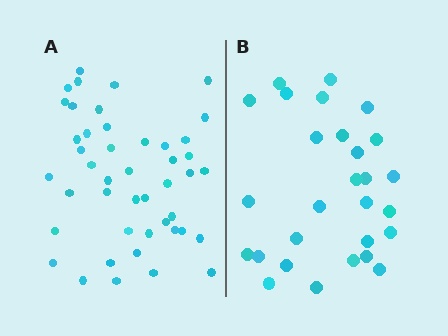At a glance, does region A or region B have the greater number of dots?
Region A (the left region) has more dots.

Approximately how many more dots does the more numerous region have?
Region A has approximately 15 more dots than region B.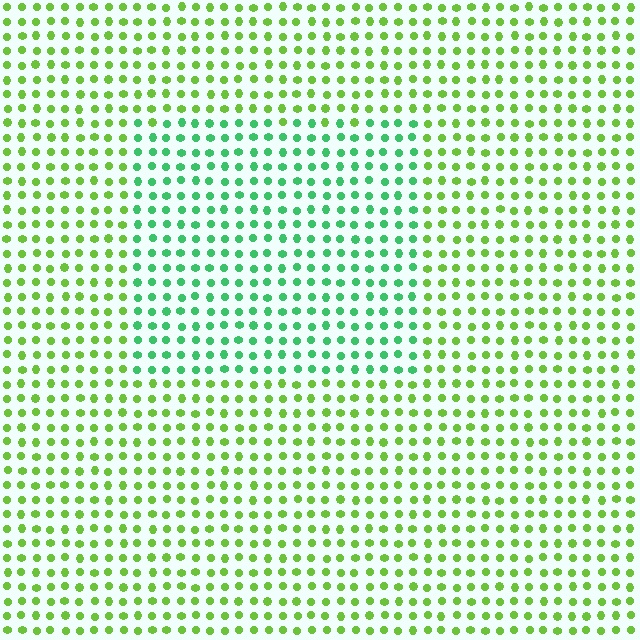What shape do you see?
I see a rectangle.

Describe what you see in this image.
The image is filled with small lime elements in a uniform arrangement. A rectangle-shaped region is visible where the elements are tinted to a slightly different hue, forming a subtle color boundary.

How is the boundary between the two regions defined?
The boundary is defined purely by a slight shift in hue (about 42 degrees). Spacing, size, and orientation are identical on both sides.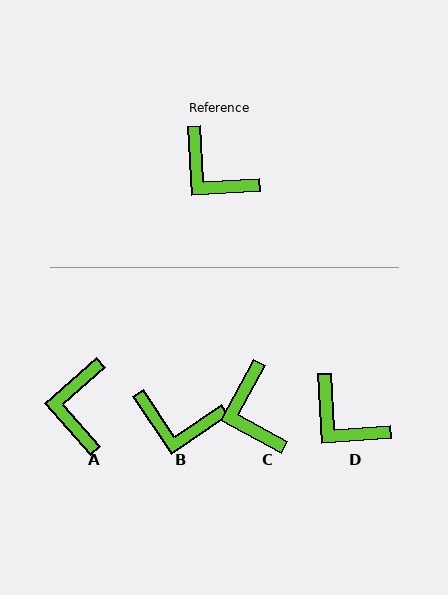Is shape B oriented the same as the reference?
No, it is off by about 31 degrees.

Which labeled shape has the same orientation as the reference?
D.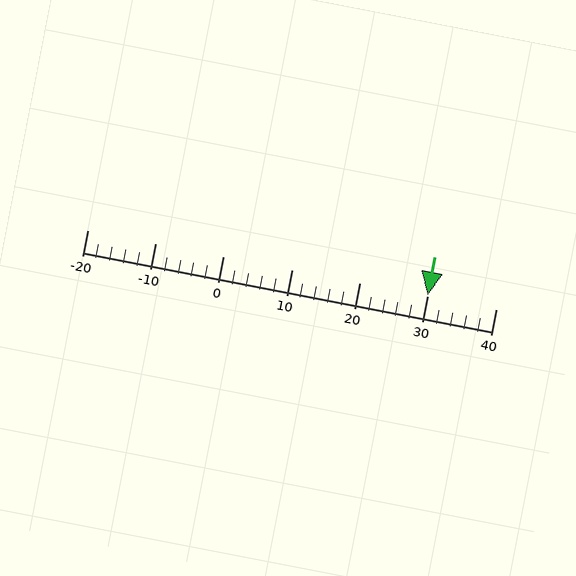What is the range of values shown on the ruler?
The ruler shows values from -20 to 40.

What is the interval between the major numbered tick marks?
The major tick marks are spaced 10 units apart.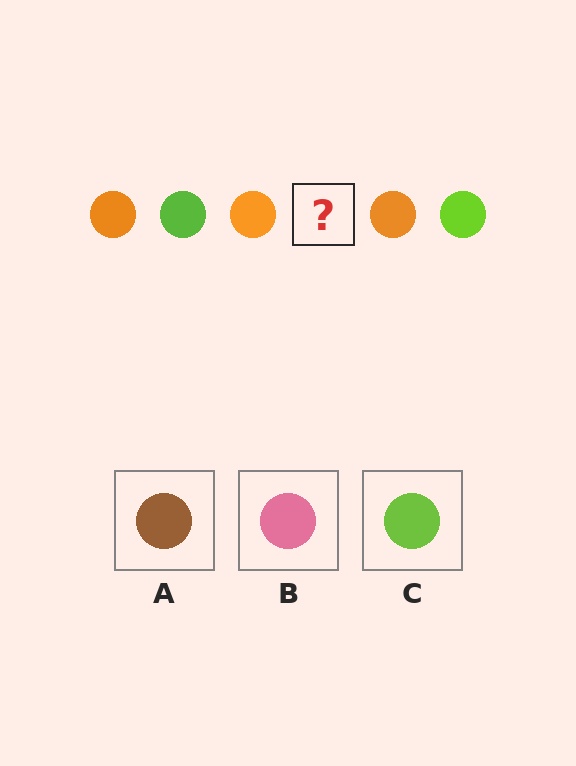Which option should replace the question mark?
Option C.